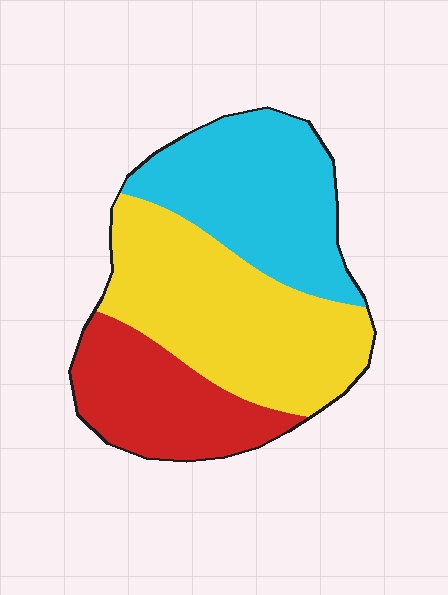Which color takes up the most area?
Yellow, at roughly 40%.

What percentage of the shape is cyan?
Cyan takes up about one third (1/3) of the shape.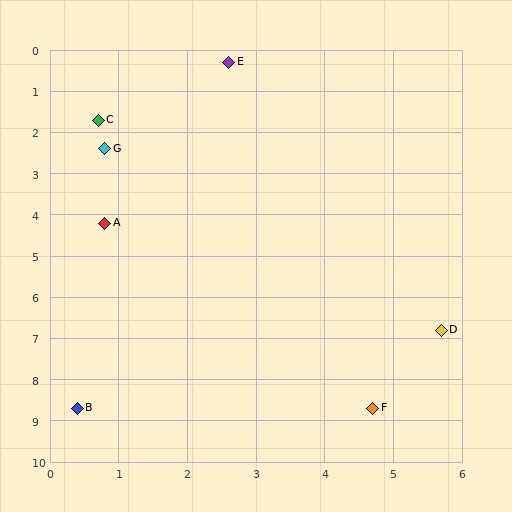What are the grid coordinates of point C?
Point C is at approximately (0.7, 1.7).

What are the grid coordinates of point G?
Point G is at approximately (0.8, 2.4).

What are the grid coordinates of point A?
Point A is at approximately (0.8, 4.2).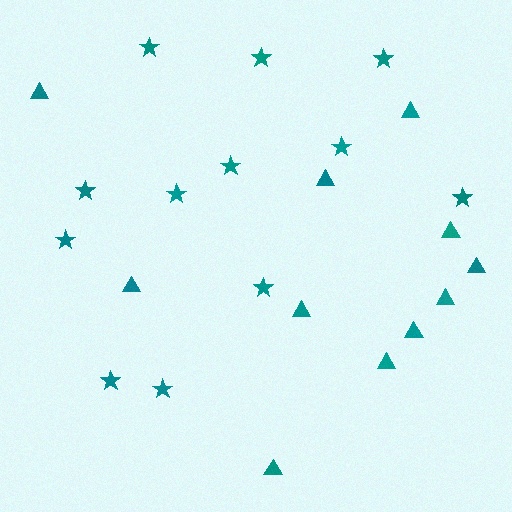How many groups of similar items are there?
There are 2 groups: one group of triangles (11) and one group of stars (12).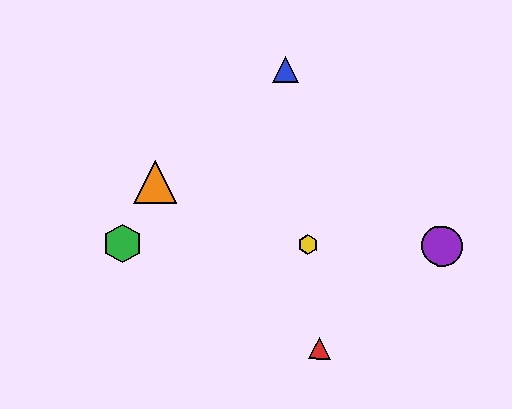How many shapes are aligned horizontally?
3 shapes (the green hexagon, the yellow hexagon, the purple circle) are aligned horizontally.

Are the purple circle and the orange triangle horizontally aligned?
No, the purple circle is at y≈246 and the orange triangle is at y≈182.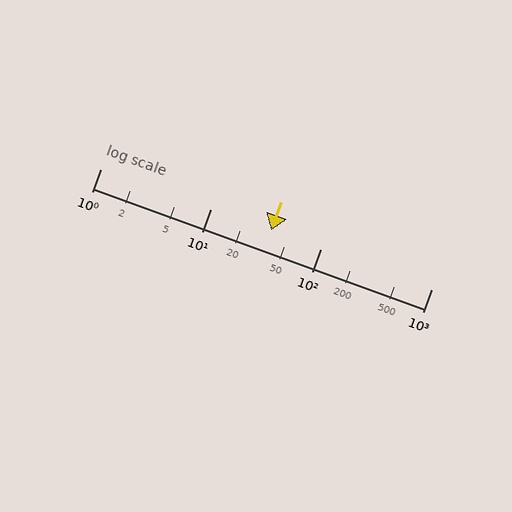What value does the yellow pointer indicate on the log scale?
The pointer indicates approximately 35.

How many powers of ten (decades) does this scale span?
The scale spans 3 decades, from 1 to 1000.